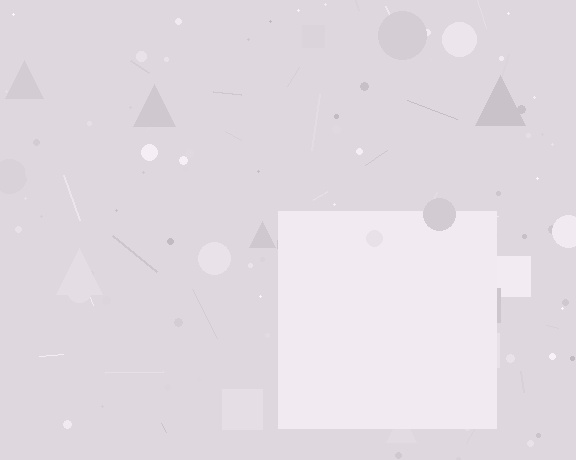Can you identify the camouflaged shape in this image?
The camouflaged shape is a square.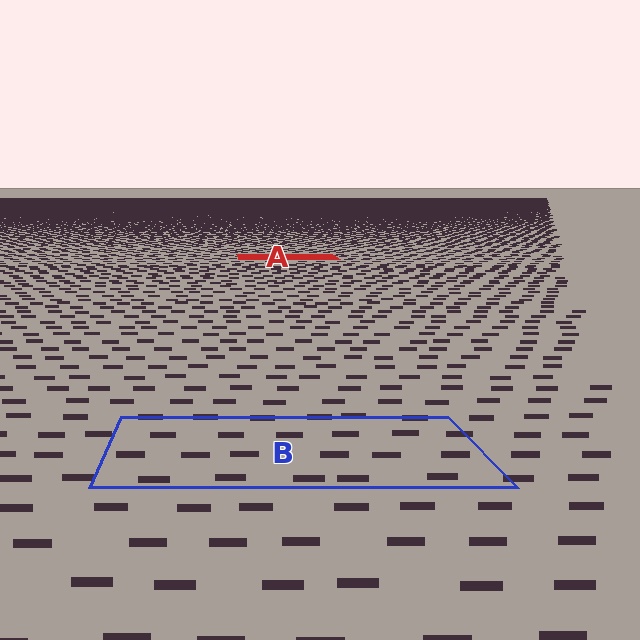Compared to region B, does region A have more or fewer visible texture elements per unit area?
Region A has more texture elements per unit area — they are packed more densely because it is farther away.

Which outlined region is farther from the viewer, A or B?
Region A is farther from the viewer — the texture elements inside it appear smaller and more densely packed.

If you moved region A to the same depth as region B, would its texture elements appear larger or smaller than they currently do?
They would appear larger. At a closer depth, the same texture elements are projected at a bigger on-screen size.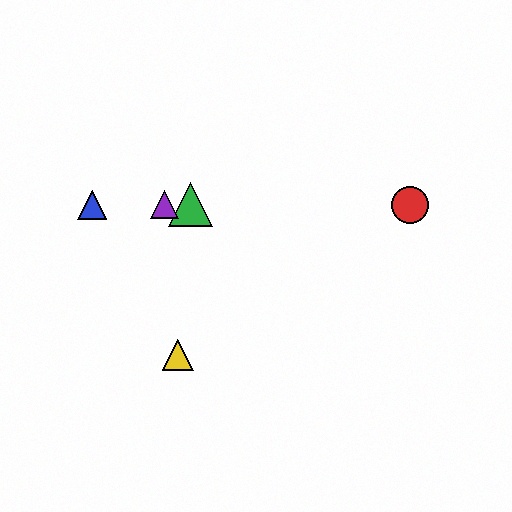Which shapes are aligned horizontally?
The red circle, the blue triangle, the green triangle, the purple triangle are aligned horizontally.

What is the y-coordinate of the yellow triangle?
The yellow triangle is at y≈355.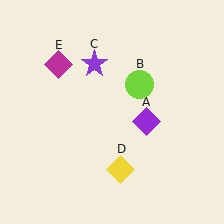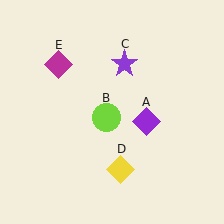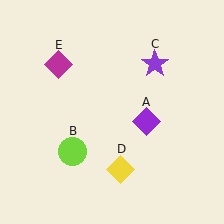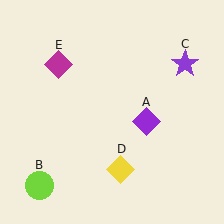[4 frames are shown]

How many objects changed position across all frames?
2 objects changed position: lime circle (object B), purple star (object C).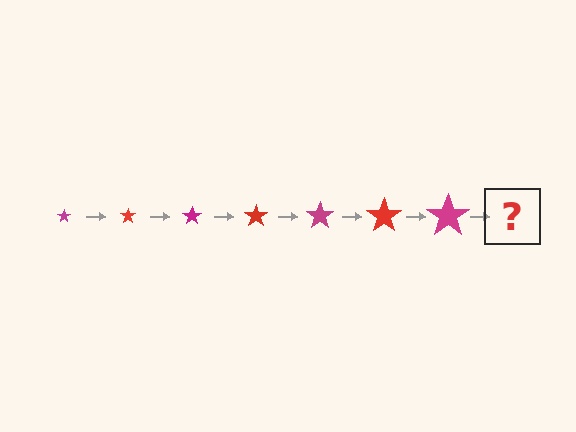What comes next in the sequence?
The next element should be a red star, larger than the previous one.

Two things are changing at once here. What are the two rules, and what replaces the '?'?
The two rules are that the star grows larger each step and the color cycles through magenta and red. The '?' should be a red star, larger than the previous one.